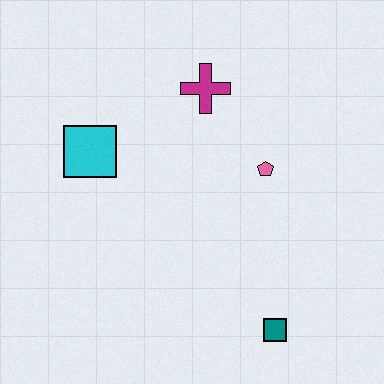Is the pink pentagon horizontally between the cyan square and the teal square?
Yes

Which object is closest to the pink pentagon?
The magenta cross is closest to the pink pentagon.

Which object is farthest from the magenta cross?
The teal square is farthest from the magenta cross.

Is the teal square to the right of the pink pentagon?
Yes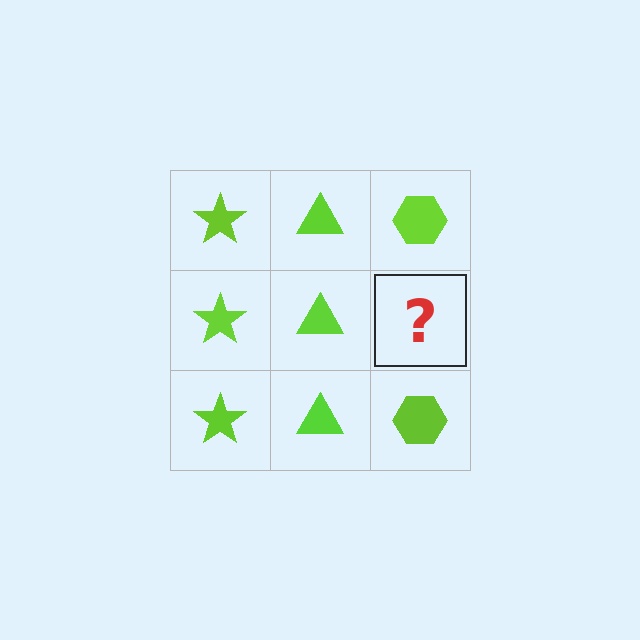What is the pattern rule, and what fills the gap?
The rule is that each column has a consistent shape. The gap should be filled with a lime hexagon.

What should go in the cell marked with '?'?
The missing cell should contain a lime hexagon.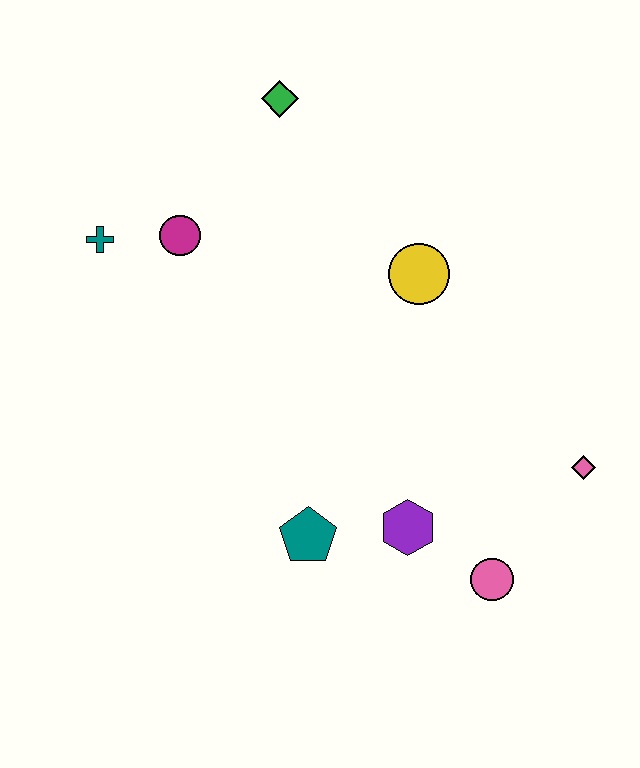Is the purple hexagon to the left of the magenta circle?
No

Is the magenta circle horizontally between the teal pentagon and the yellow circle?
No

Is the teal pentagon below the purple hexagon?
Yes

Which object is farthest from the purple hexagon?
The green diamond is farthest from the purple hexagon.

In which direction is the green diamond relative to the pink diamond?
The green diamond is above the pink diamond.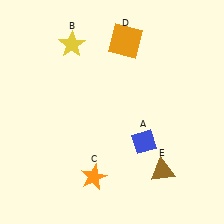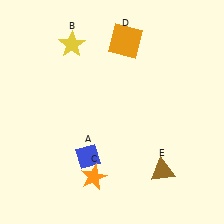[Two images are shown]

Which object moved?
The blue diamond (A) moved left.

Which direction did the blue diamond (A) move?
The blue diamond (A) moved left.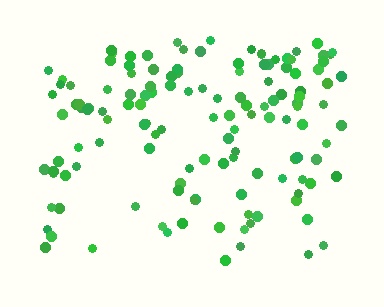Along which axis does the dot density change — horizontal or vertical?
Vertical.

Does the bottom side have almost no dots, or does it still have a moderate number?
Still a moderate number, just noticeably fewer than the top.